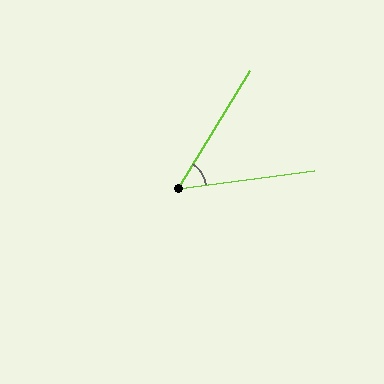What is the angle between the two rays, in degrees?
Approximately 51 degrees.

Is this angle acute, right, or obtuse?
It is acute.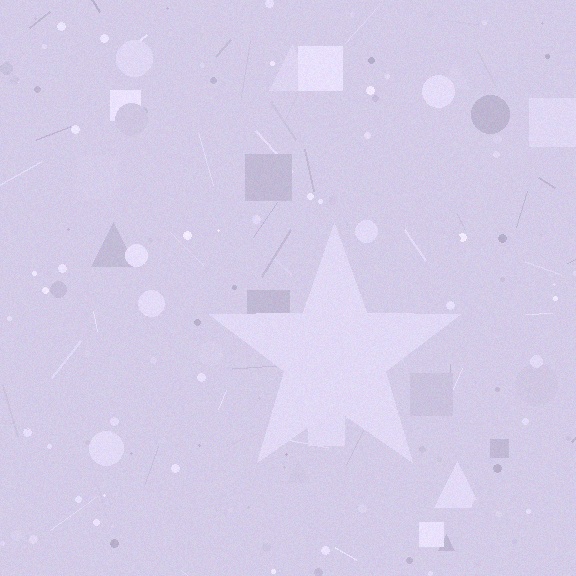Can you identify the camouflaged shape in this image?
The camouflaged shape is a star.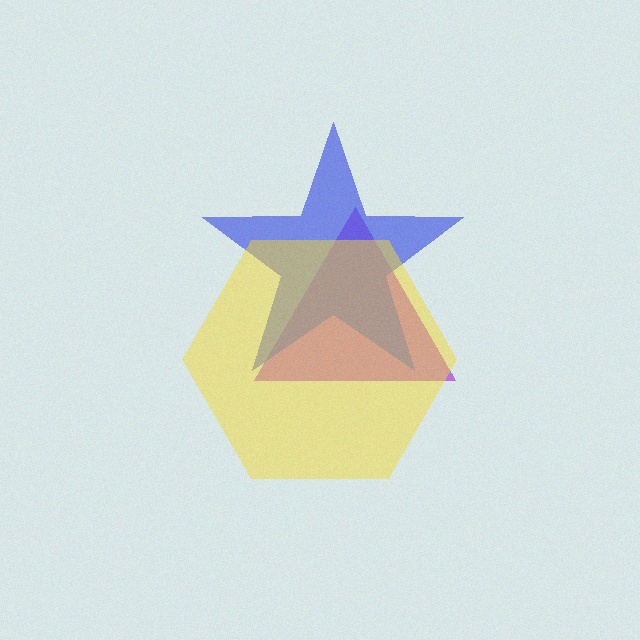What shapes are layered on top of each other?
The layered shapes are: a purple triangle, a blue star, a yellow hexagon.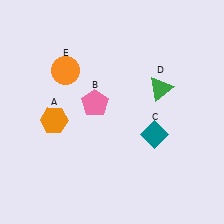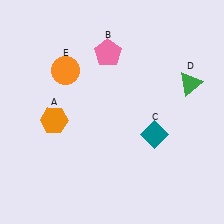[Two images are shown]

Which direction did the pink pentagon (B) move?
The pink pentagon (B) moved up.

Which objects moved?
The objects that moved are: the pink pentagon (B), the green triangle (D).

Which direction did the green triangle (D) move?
The green triangle (D) moved right.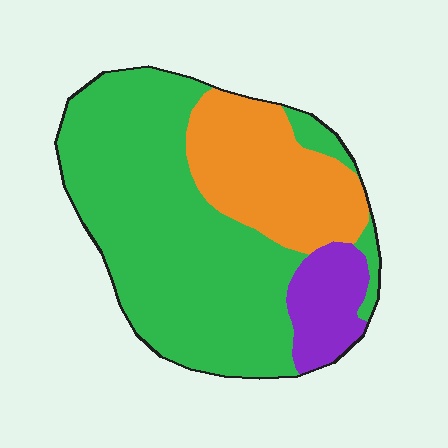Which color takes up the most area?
Green, at roughly 65%.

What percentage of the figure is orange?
Orange covers 25% of the figure.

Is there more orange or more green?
Green.